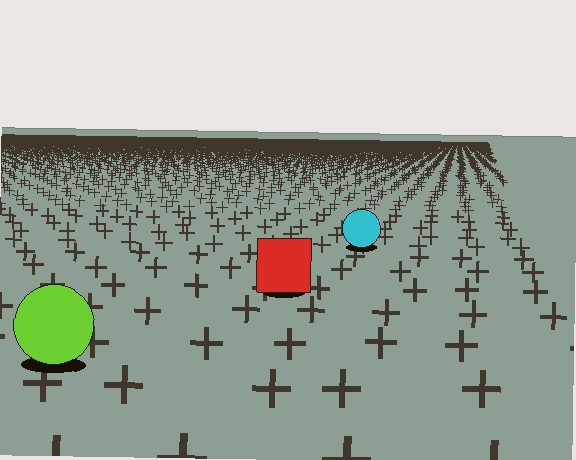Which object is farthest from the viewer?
The cyan circle is farthest from the viewer. It appears smaller and the ground texture around it is denser.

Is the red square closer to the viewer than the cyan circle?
Yes. The red square is closer — you can tell from the texture gradient: the ground texture is coarser near it.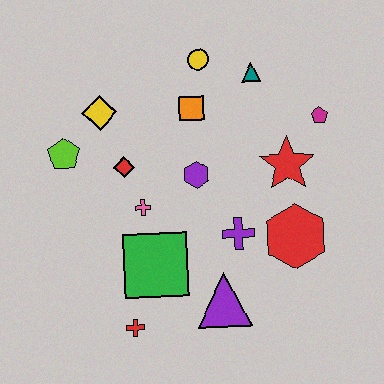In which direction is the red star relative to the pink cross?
The red star is to the right of the pink cross.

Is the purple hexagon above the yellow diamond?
No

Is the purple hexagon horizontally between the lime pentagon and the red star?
Yes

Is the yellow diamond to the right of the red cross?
No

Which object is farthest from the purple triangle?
The yellow circle is farthest from the purple triangle.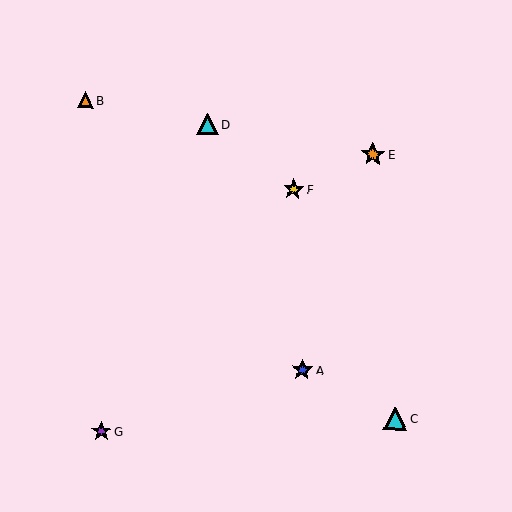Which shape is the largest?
The orange star (labeled E) is the largest.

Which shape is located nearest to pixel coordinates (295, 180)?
The yellow star (labeled F) at (294, 189) is nearest to that location.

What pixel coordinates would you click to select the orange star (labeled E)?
Click at (373, 155) to select the orange star E.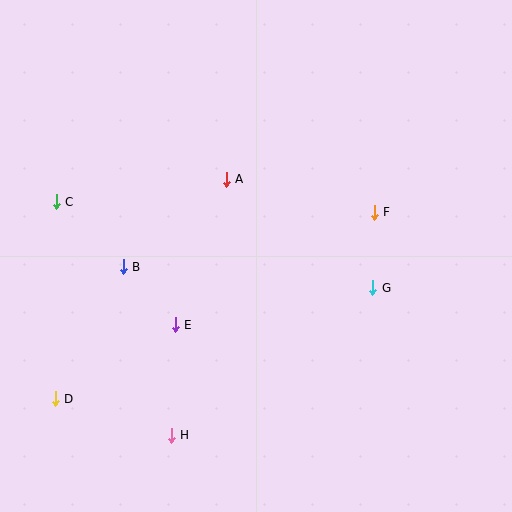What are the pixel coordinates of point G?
Point G is at (373, 288).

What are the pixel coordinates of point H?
Point H is at (171, 435).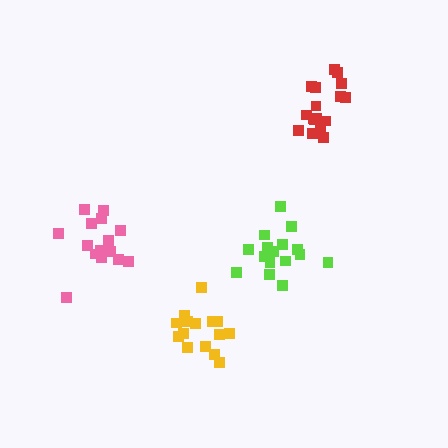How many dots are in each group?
Group 1: 16 dots, Group 2: 15 dots, Group 3: 15 dots, Group 4: 17 dots (63 total).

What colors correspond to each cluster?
The clusters are colored: lime, yellow, pink, red.